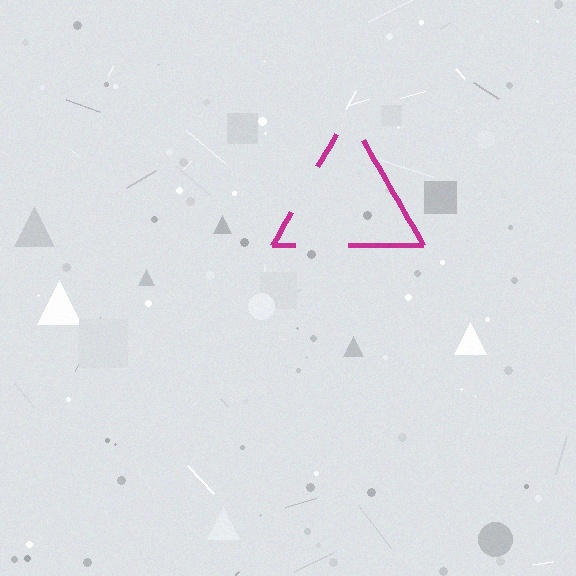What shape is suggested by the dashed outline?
The dashed outline suggests a triangle.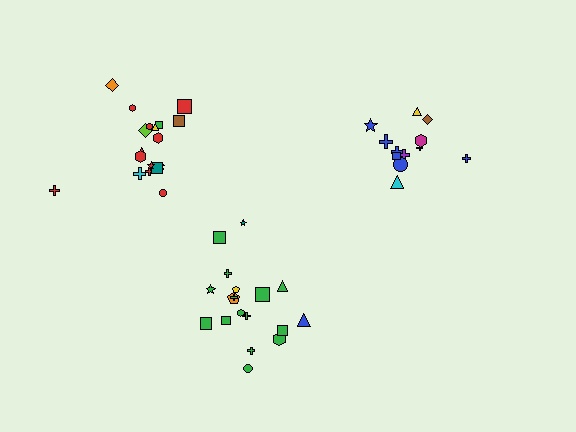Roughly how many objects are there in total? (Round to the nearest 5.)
Roughly 50 objects in total.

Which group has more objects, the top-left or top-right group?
The top-left group.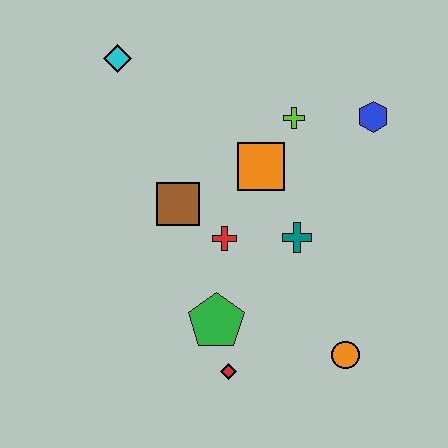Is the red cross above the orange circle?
Yes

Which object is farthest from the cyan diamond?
The orange circle is farthest from the cyan diamond.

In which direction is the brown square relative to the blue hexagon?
The brown square is to the left of the blue hexagon.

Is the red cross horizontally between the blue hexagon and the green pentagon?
Yes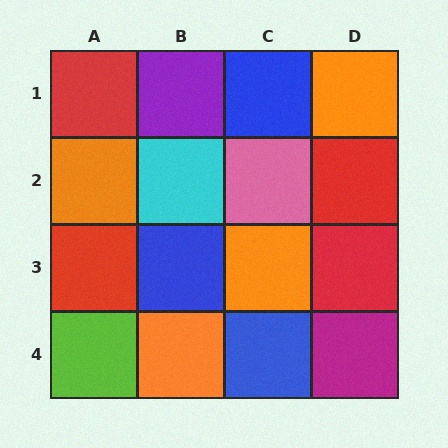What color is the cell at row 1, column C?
Blue.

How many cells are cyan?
1 cell is cyan.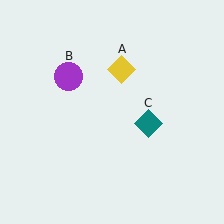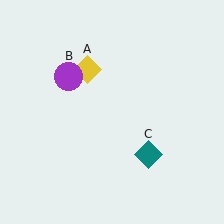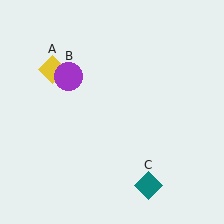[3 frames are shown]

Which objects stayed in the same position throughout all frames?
Purple circle (object B) remained stationary.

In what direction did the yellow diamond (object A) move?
The yellow diamond (object A) moved left.